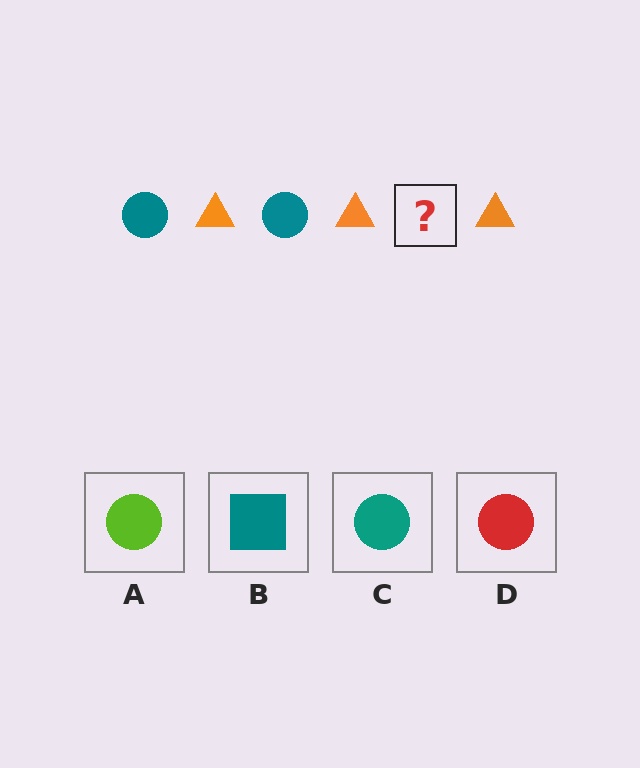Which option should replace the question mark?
Option C.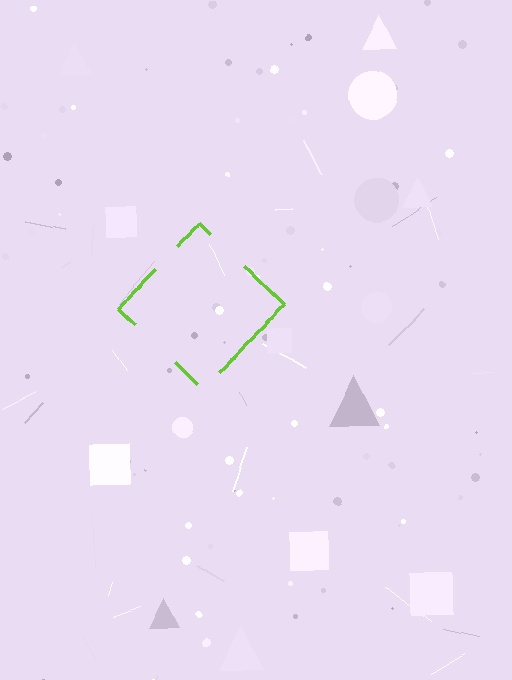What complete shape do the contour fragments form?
The contour fragments form a diamond.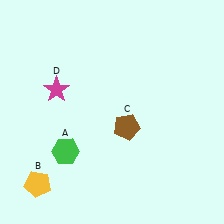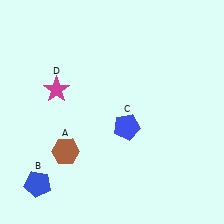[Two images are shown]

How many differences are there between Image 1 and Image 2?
There are 3 differences between the two images.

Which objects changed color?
A changed from green to brown. B changed from yellow to blue. C changed from brown to blue.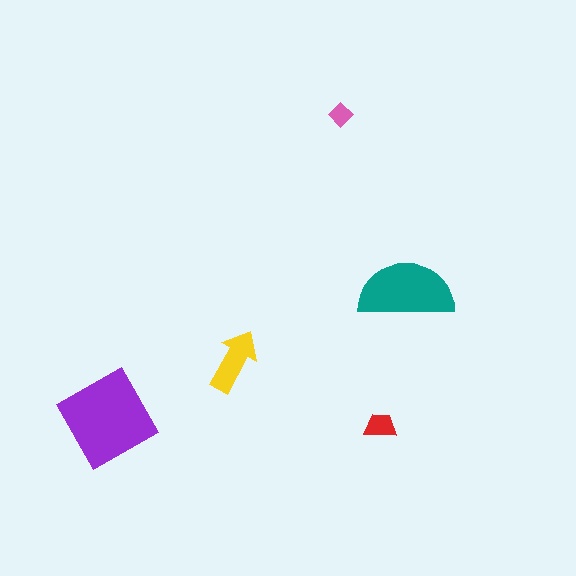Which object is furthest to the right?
The teal semicircle is rightmost.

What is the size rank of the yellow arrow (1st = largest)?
3rd.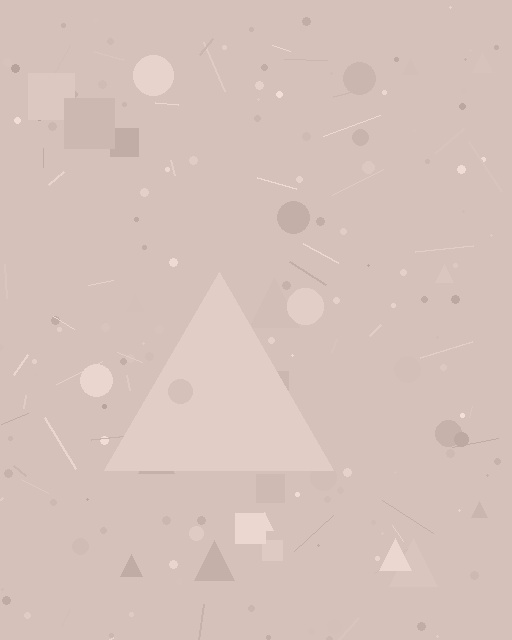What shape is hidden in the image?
A triangle is hidden in the image.